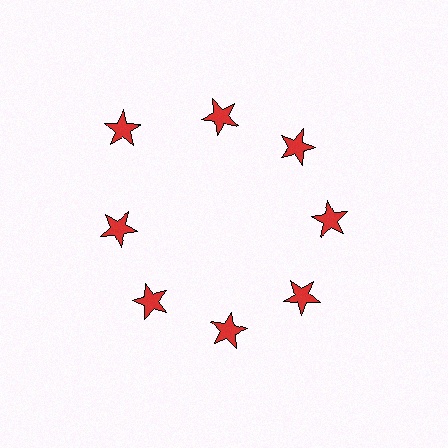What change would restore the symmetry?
The symmetry would be restored by moving it inward, back onto the ring so that all 8 stars sit at equal angles and equal distance from the center.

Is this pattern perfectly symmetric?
No. The 8 red stars are arranged in a ring, but one element near the 10 o'clock position is pushed outward from the center, breaking the 8-fold rotational symmetry.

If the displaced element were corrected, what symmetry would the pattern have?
It would have 8-fold rotational symmetry — the pattern would map onto itself every 45 degrees.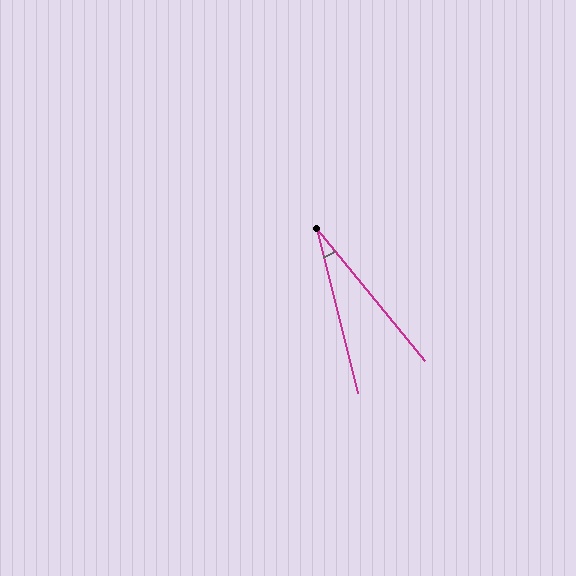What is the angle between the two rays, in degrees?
Approximately 26 degrees.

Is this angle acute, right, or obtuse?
It is acute.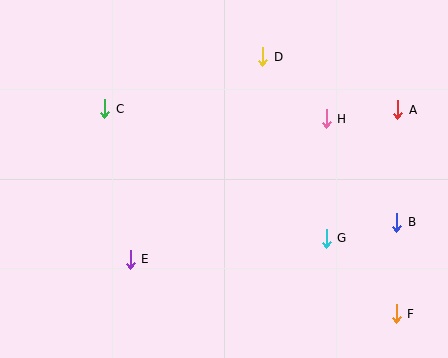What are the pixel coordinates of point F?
Point F is at (396, 314).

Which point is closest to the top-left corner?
Point C is closest to the top-left corner.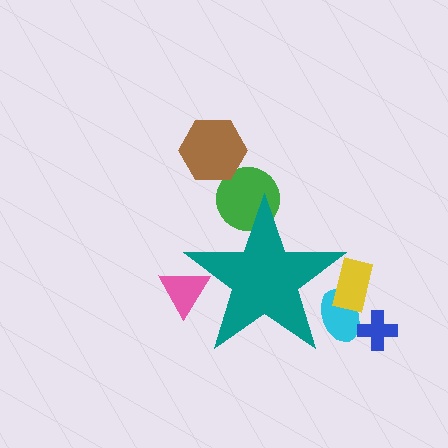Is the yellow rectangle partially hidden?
Yes, the yellow rectangle is partially hidden behind the teal star.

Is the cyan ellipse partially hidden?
Yes, the cyan ellipse is partially hidden behind the teal star.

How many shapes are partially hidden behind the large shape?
4 shapes are partially hidden.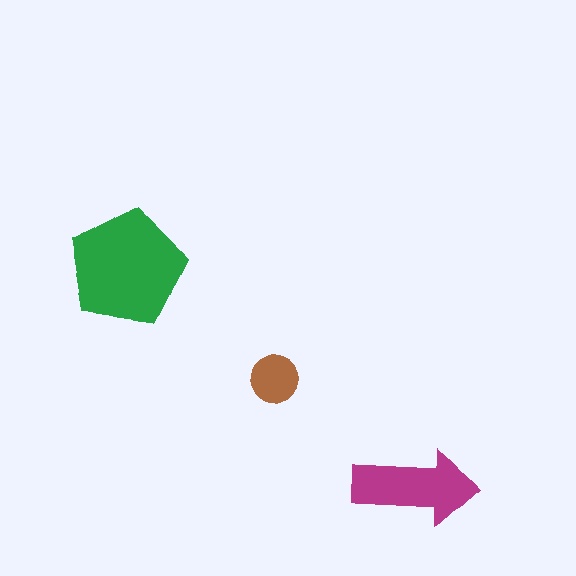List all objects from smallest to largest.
The brown circle, the magenta arrow, the green pentagon.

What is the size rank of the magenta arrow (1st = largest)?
2nd.